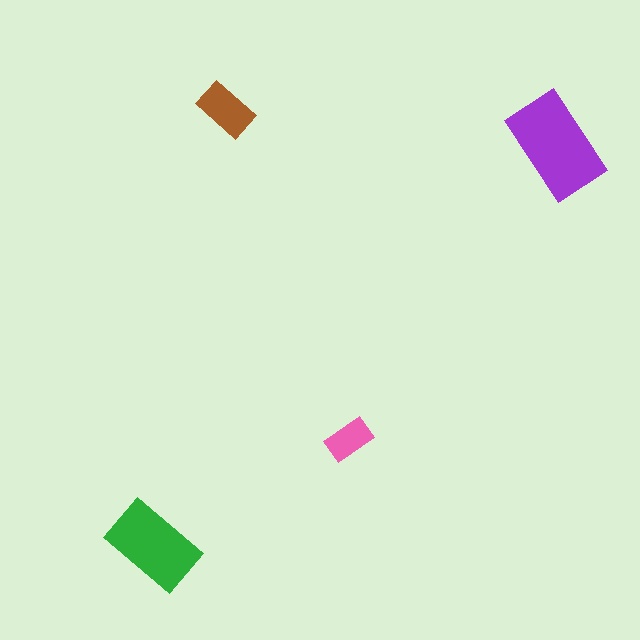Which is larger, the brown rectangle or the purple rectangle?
The purple one.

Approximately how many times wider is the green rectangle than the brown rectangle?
About 1.5 times wider.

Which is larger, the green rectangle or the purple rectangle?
The purple one.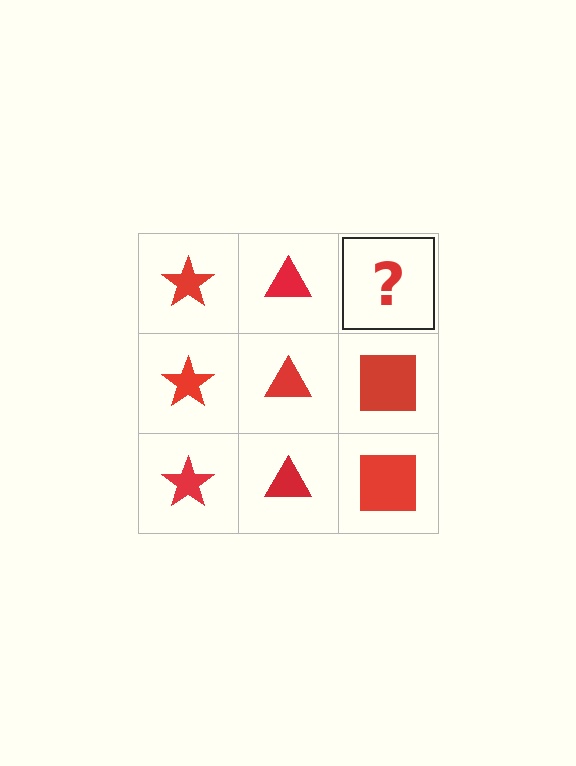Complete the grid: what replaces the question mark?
The question mark should be replaced with a red square.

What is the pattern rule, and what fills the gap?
The rule is that each column has a consistent shape. The gap should be filled with a red square.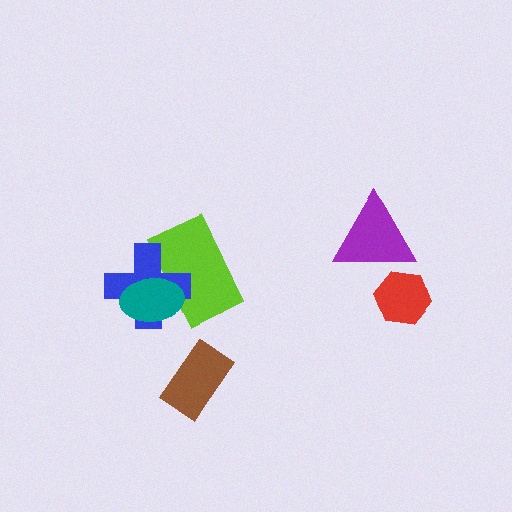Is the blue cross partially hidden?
Yes, it is partially covered by another shape.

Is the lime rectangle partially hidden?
Yes, it is partially covered by another shape.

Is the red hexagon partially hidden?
No, no other shape covers it.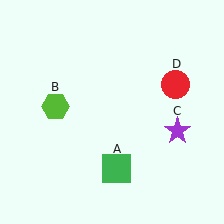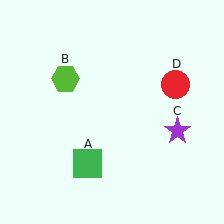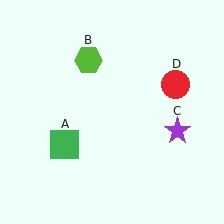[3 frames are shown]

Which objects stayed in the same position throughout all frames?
Purple star (object C) and red circle (object D) remained stationary.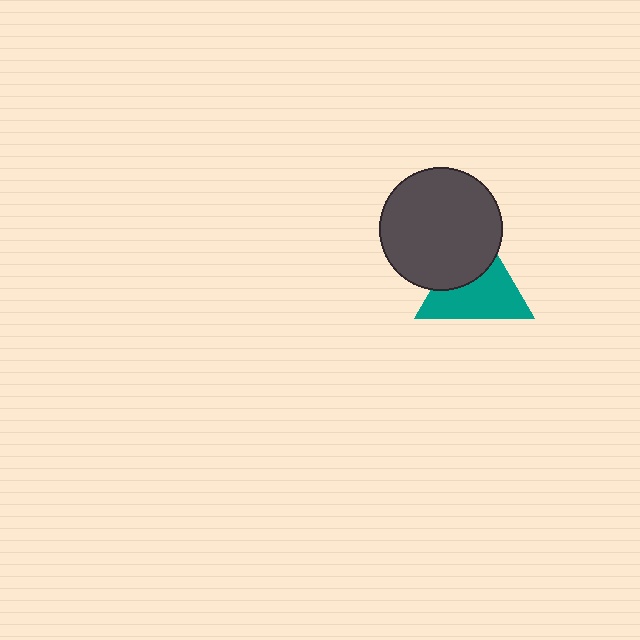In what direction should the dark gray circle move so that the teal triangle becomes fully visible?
The dark gray circle should move toward the upper-left. That is the shortest direction to clear the overlap and leave the teal triangle fully visible.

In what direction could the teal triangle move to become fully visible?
The teal triangle could move toward the lower-right. That would shift it out from behind the dark gray circle entirely.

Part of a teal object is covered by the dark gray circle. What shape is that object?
It is a triangle.